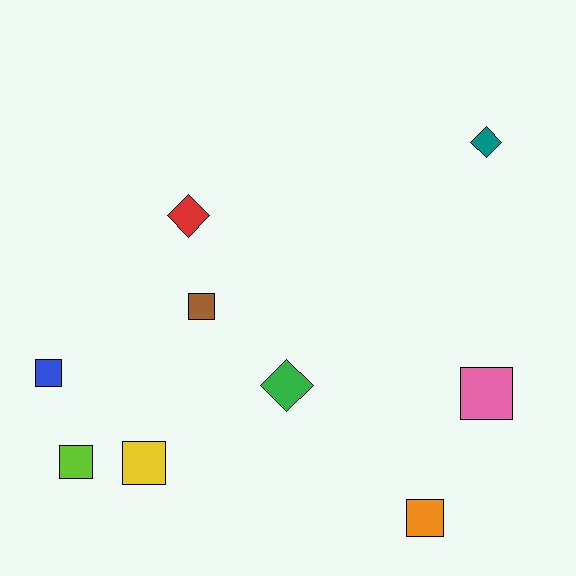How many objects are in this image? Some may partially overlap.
There are 9 objects.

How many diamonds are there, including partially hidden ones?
There are 3 diamonds.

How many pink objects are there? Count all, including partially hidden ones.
There is 1 pink object.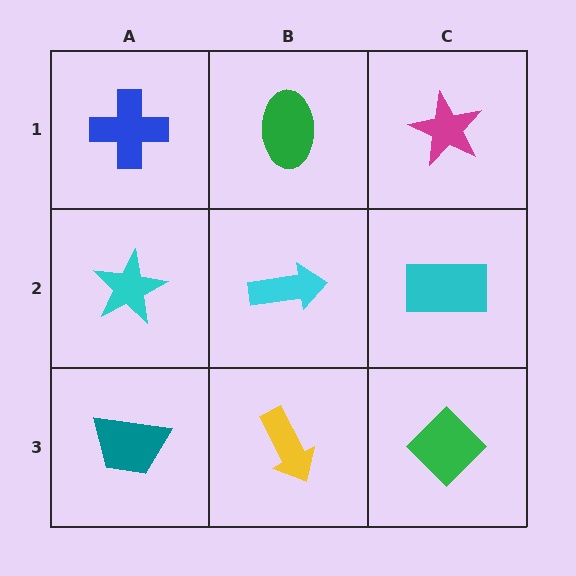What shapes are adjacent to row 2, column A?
A blue cross (row 1, column A), a teal trapezoid (row 3, column A), a cyan arrow (row 2, column B).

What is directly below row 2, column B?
A yellow arrow.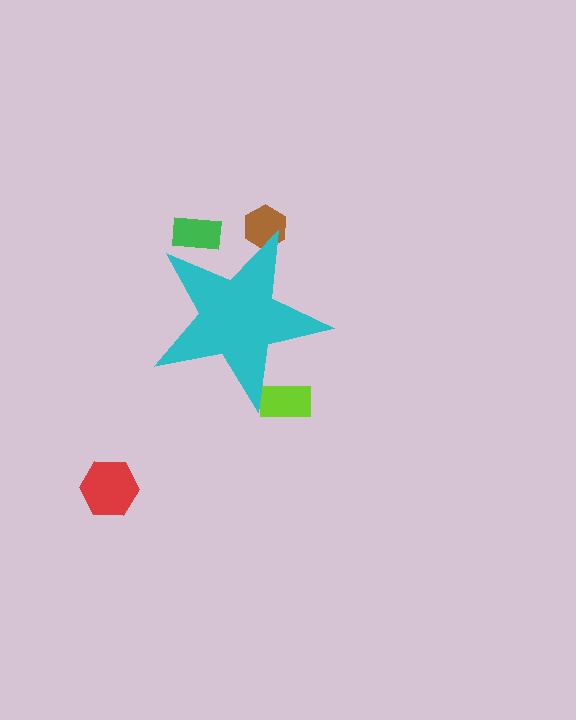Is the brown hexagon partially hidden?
Yes, the brown hexagon is partially hidden behind the cyan star.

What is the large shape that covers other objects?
A cyan star.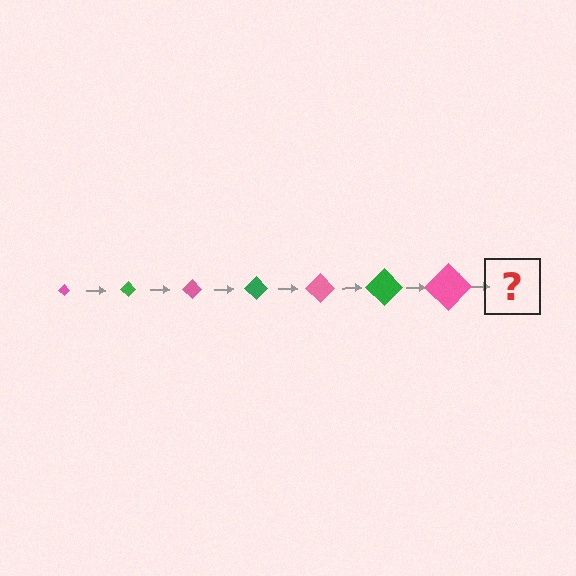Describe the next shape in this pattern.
It should be a green diamond, larger than the previous one.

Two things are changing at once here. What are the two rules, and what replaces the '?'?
The two rules are that the diamond grows larger each step and the color cycles through pink and green. The '?' should be a green diamond, larger than the previous one.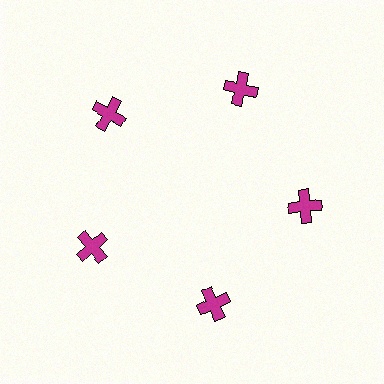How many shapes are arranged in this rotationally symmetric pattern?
There are 5 shapes, arranged in 5 groups of 1.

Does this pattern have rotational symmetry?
Yes, this pattern has 5-fold rotational symmetry. It looks the same after rotating 72 degrees around the center.